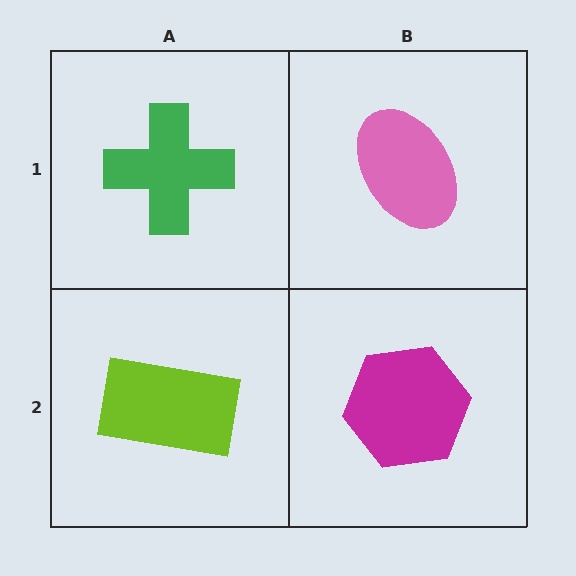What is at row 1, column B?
A pink ellipse.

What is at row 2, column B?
A magenta hexagon.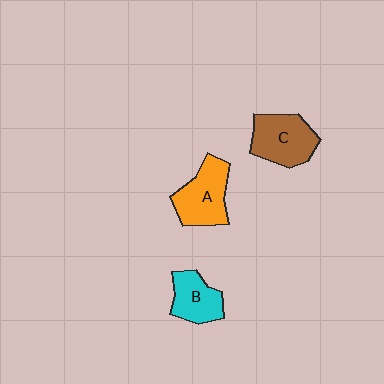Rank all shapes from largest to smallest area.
From largest to smallest: C (brown), A (orange), B (cyan).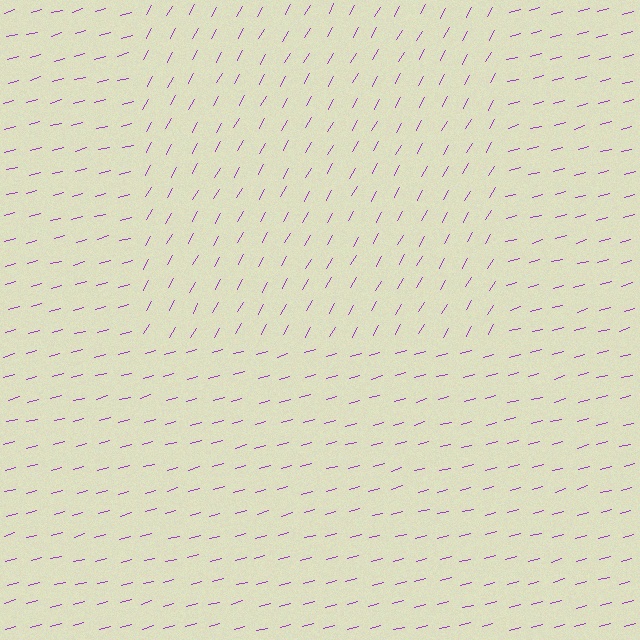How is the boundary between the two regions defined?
The boundary is defined purely by a change in line orientation (approximately 45 degrees difference). All lines are the same color and thickness.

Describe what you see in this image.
The image is filled with small purple line segments. A rectangle region in the image has lines oriented differently from the surrounding lines, creating a visible texture boundary.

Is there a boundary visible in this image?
Yes, there is a texture boundary formed by a change in line orientation.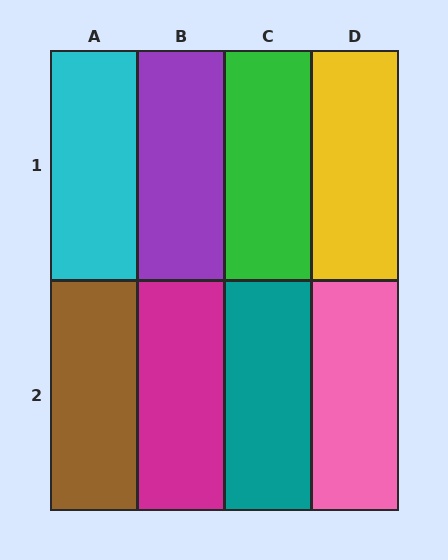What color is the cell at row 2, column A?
Brown.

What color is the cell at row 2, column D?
Pink.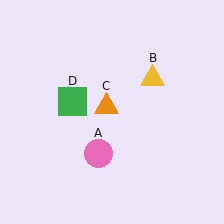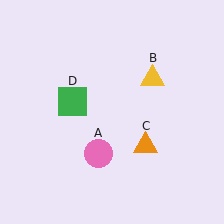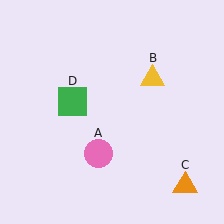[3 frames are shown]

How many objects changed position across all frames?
1 object changed position: orange triangle (object C).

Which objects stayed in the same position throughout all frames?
Pink circle (object A) and yellow triangle (object B) and green square (object D) remained stationary.